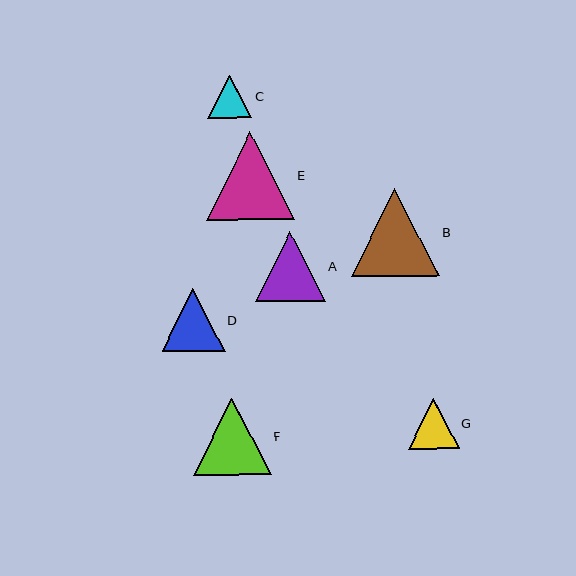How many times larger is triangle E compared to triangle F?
Triangle E is approximately 1.1 times the size of triangle F.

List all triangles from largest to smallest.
From largest to smallest: B, E, F, A, D, G, C.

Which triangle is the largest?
Triangle B is the largest with a size of approximately 89 pixels.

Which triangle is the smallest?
Triangle C is the smallest with a size of approximately 44 pixels.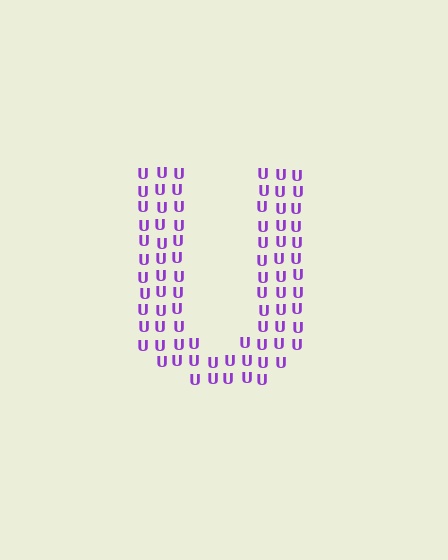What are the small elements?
The small elements are letter U's.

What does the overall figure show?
The overall figure shows the letter U.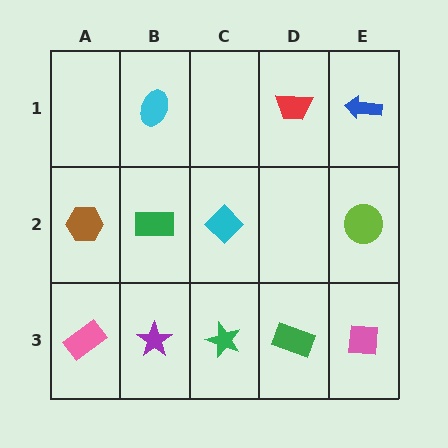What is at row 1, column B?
A cyan ellipse.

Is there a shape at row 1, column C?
No, that cell is empty.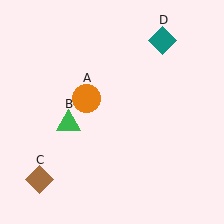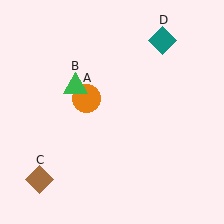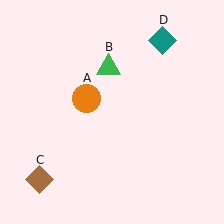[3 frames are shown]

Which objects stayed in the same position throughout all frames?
Orange circle (object A) and brown diamond (object C) and teal diamond (object D) remained stationary.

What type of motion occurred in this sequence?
The green triangle (object B) rotated clockwise around the center of the scene.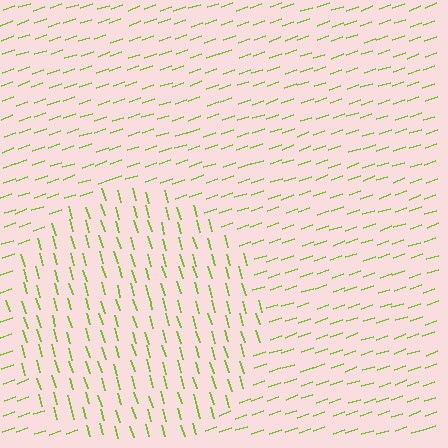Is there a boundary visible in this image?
Yes, there is a texture boundary formed by a change in line orientation.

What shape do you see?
I see a circle.